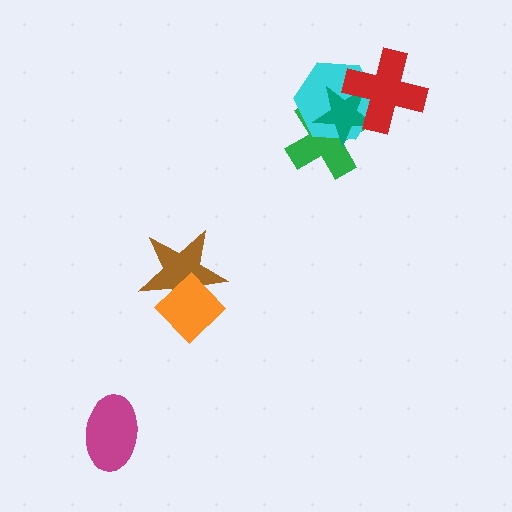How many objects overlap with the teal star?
3 objects overlap with the teal star.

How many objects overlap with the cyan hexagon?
3 objects overlap with the cyan hexagon.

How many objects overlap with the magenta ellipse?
0 objects overlap with the magenta ellipse.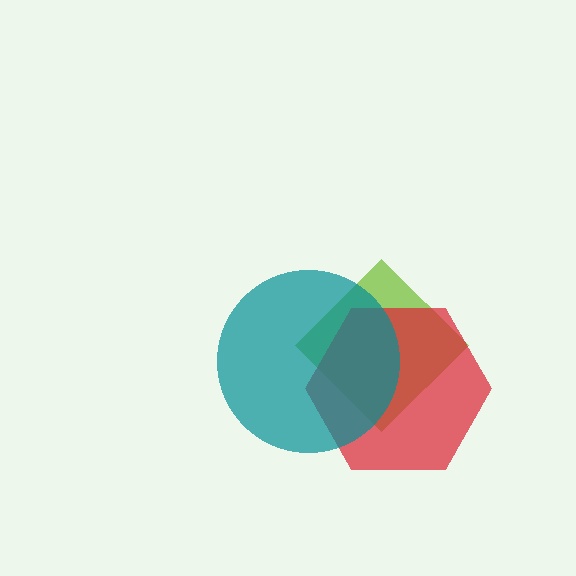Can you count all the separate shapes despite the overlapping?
Yes, there are 3 separate shapes.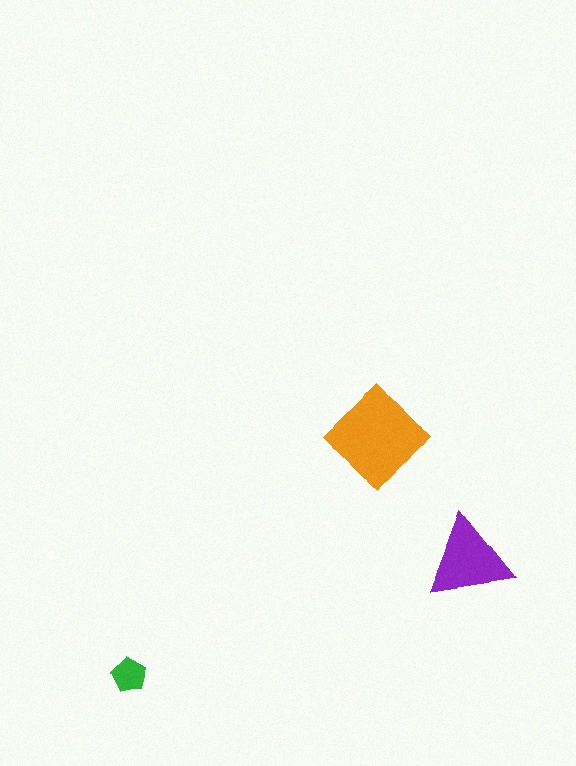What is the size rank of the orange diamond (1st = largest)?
1st.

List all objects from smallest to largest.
The green pentagon, the purple triangle, the orange diamond.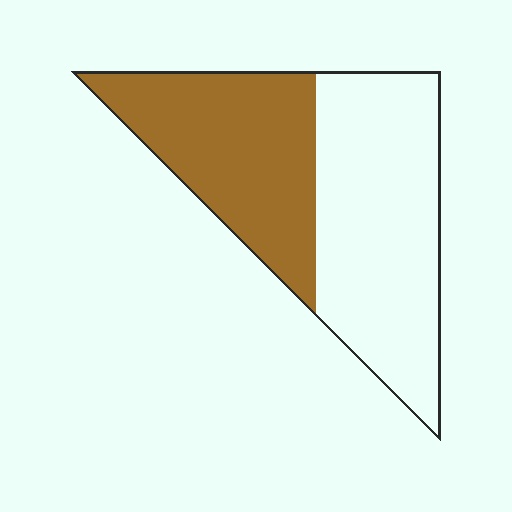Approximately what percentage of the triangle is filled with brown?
Approximately 45%.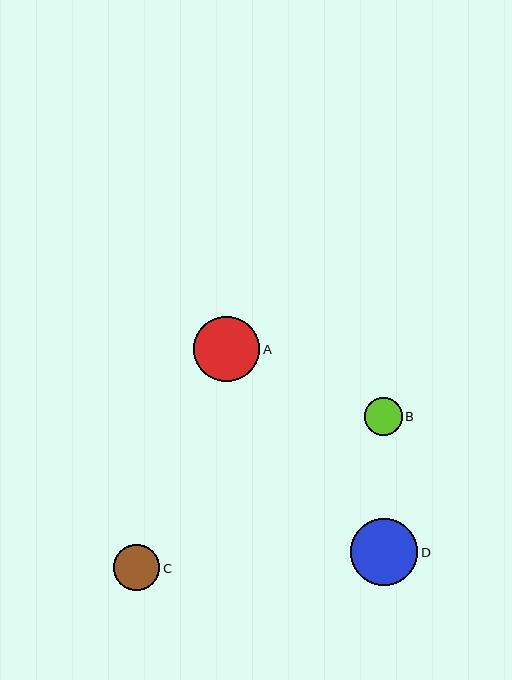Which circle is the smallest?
Circle B is the smallest with a size of approximately 38 pixels.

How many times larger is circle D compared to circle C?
Circle D is approximately 1.5 times the size of circle C.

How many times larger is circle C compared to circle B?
Circle C is approximately 1.2 times the size of circle B.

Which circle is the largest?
Circle D is the largest with a size of approximately 67 pixels.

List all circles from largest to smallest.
From largest to smallest: D, A, C, B.